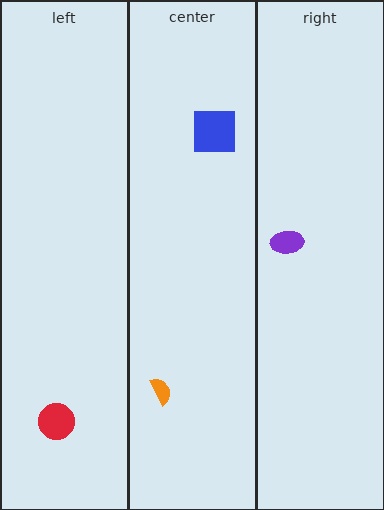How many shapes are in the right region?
1.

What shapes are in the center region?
The blue square, the orange semicircle.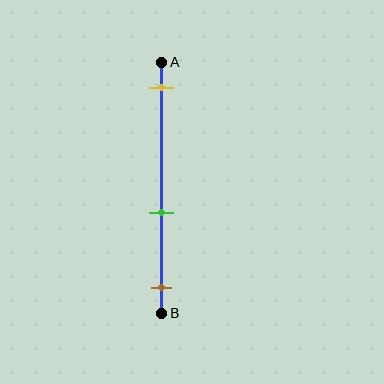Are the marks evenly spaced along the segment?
No, the marks are not evenly spaced.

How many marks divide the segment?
There are 3 marks dividing the segment.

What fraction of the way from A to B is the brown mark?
The brown mark is approximately 90% (0.9) of the way from A to B.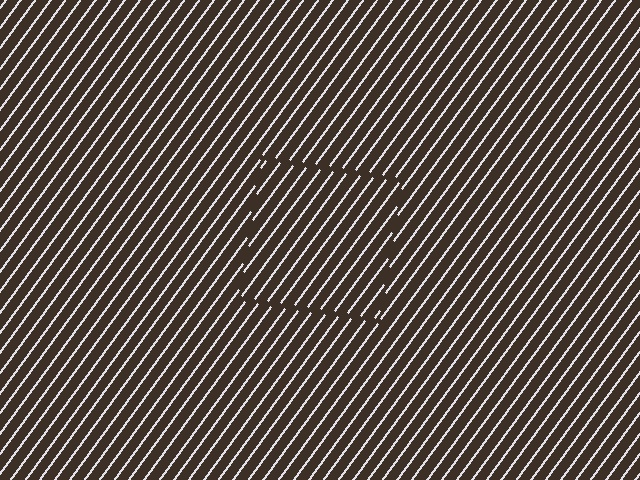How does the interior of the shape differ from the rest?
The interior of the shape contains the same grating, shifted by half a period — the contour is defined by the phase discontinuity where line-ends from the inner and outer gratings abut.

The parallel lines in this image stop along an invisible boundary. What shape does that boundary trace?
An illusory square. The interior of the shape contains the same grating, shifted by half a period — the contour is defined by the phase discontinuity where line-ends from the inner and outer gratings abut.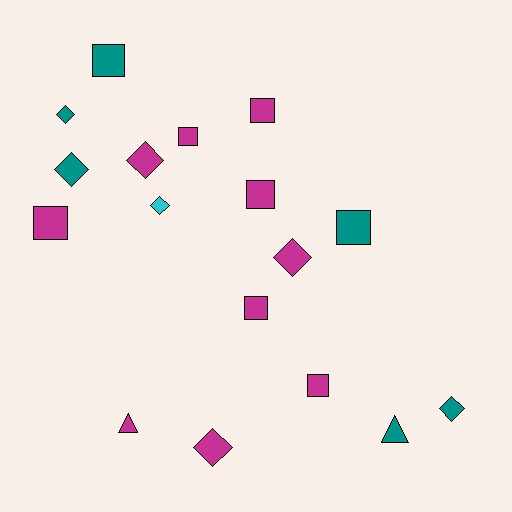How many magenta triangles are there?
There is 1 magenta triangle.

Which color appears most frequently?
Magenta, with 10 objects.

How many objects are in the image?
There are 17 objects.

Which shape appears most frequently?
Square, with 8 objects.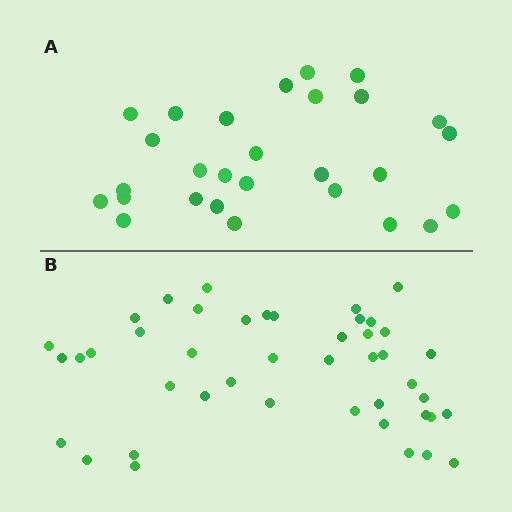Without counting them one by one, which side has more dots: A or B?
Region B (the bottom region) has more dots.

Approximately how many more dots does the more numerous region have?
Region B has approximately 15 more dots than region A.